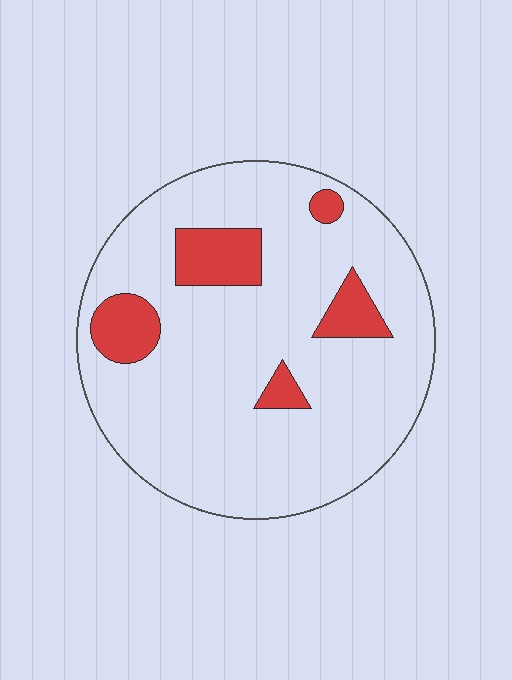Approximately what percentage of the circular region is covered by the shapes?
Approximately 15%.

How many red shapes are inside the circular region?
5.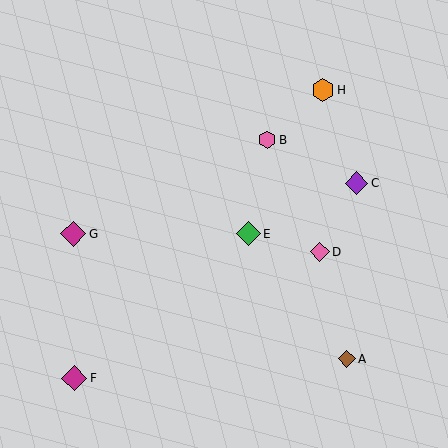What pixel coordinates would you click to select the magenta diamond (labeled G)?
Click at (73, 234) to select the magenta diamond G.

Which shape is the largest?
The magenta diamond (labeled G) is the largest.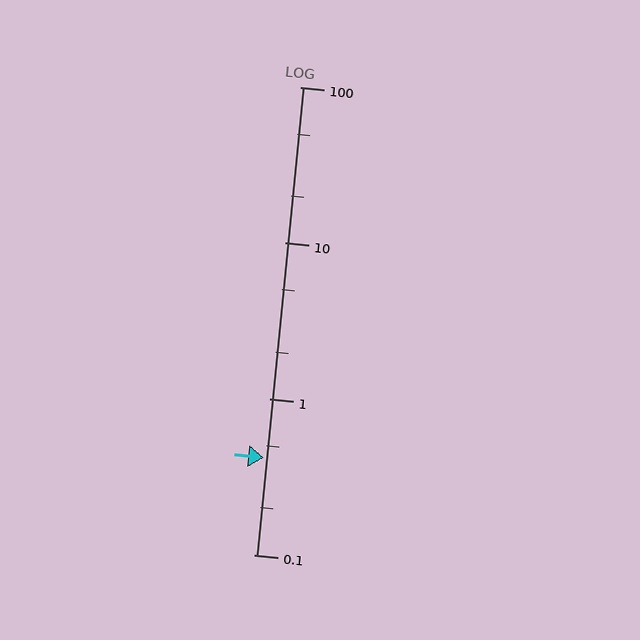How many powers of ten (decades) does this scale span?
The scale spans 3 decades, from 0.1 to 100.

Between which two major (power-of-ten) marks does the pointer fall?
The pointer is between 0.1 and 1.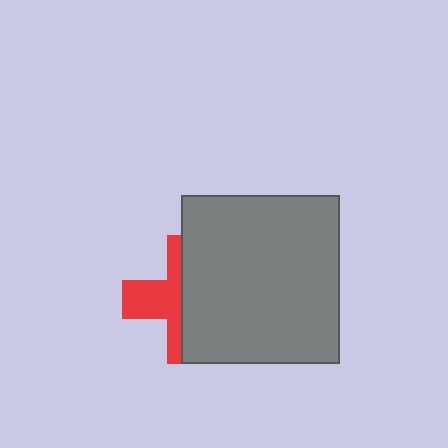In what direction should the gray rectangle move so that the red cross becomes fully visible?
The gray rectangle should move right. That is the shortest direction to clear the overlap and leave the red cross fully visible.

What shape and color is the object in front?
The object in front is a gray rectangle.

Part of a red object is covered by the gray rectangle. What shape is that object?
It is a cross.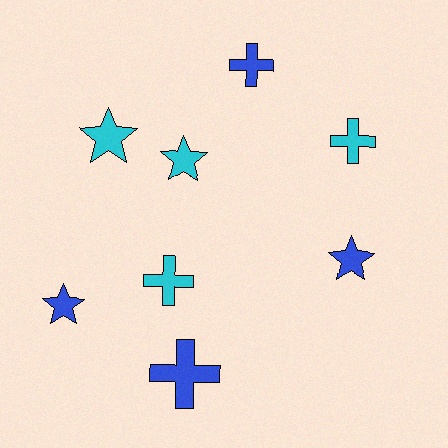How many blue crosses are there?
There are 2 blue crosses.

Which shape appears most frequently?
Cross, with 4 objects.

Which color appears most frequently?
Blue, with 4 objects.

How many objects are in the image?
There are 8 objects.